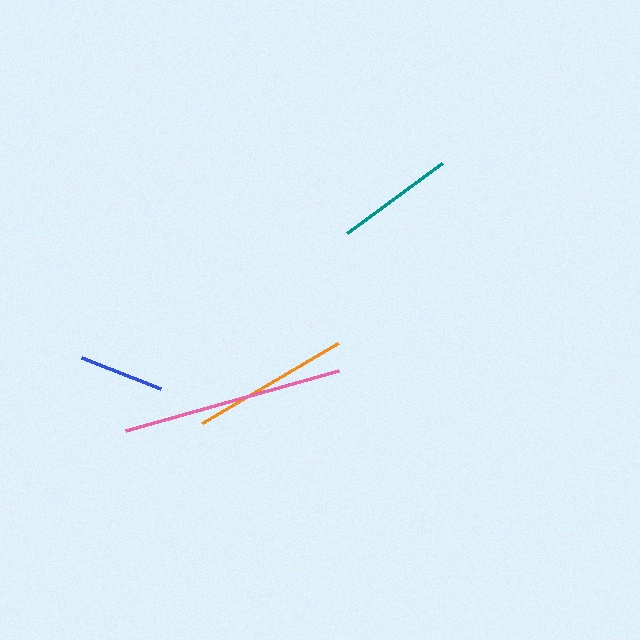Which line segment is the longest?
The pink line is the longest at approximately 221 pixels.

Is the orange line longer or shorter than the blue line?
The orange line is longer than the blue line.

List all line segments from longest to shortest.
From longest to shortest: pink, orange, teal, blue.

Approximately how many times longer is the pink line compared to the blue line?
The pink line is approximately 2.6 times the length of the blue line.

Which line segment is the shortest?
The blue line is the shortest at approximately 86 pixels.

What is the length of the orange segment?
The orange segment is approximately 158 pixels long.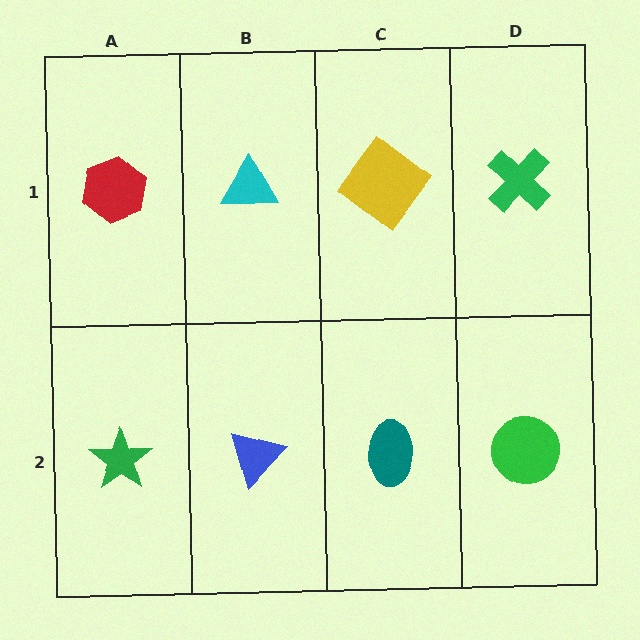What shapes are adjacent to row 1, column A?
A green star (row 2, column A), a cyan triangle (row 1, column B).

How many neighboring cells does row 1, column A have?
2.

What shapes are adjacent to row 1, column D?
A green circle (row 2, column D), a yellow diamond (row 1, column C).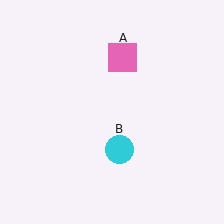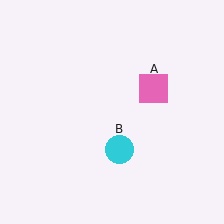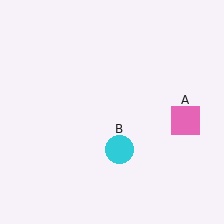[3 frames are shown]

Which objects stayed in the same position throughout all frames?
Cyan circle (object B) remained stationary.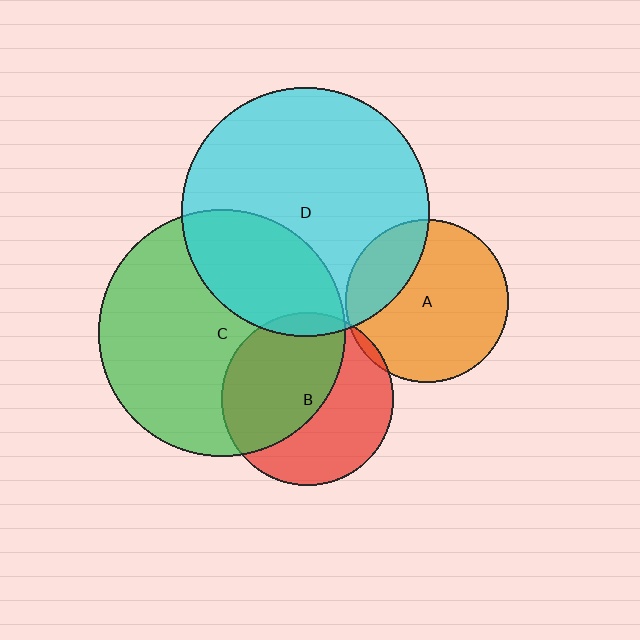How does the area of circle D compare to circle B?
Approximately 2.1 times.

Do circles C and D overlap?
Yes.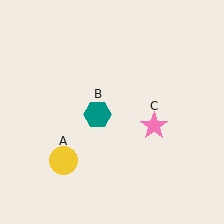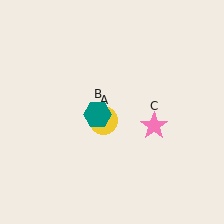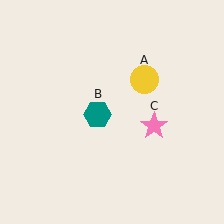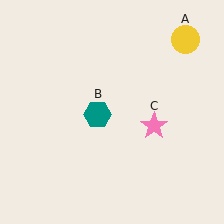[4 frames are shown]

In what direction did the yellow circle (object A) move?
The yellow circle (object A) moved up and to the right.